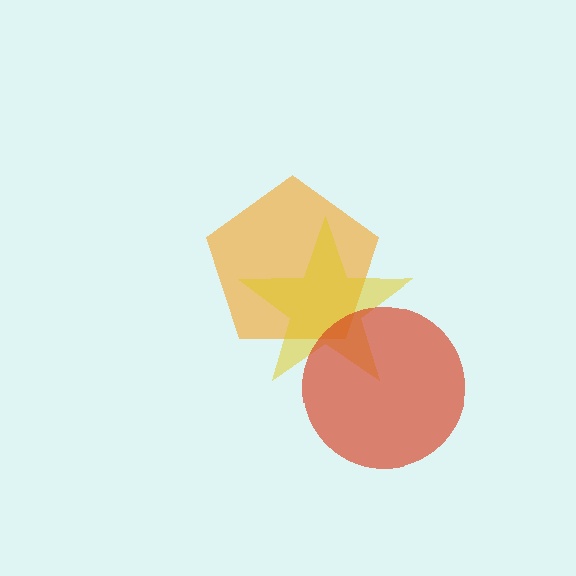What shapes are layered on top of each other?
The layered shapes are: an orange pentagon, a yellow star, a red circle.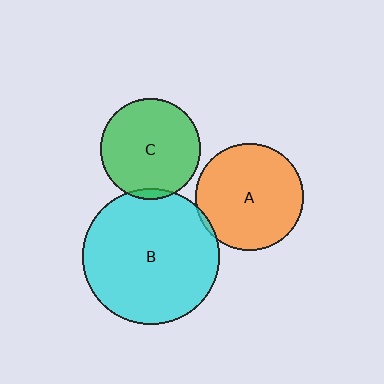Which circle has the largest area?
Circle B (cyan).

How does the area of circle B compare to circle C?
Approximately 1.8 times.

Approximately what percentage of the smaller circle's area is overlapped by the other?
Approximately 5%.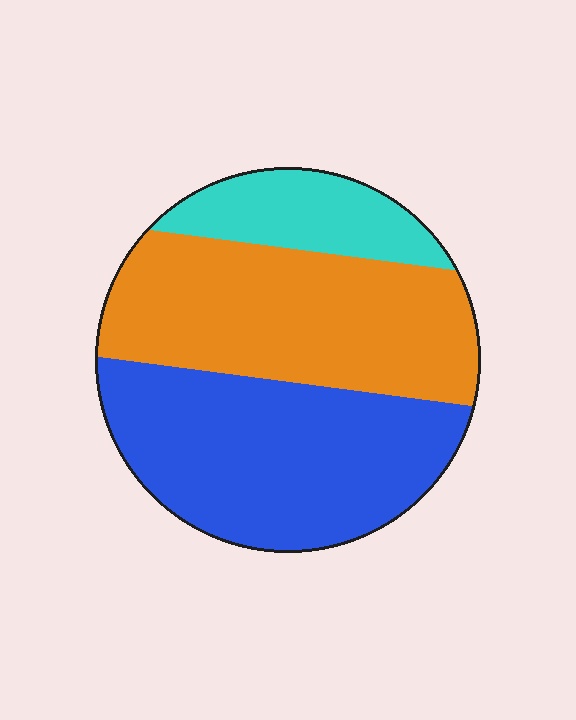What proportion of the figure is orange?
Orange covers 42% of the figure.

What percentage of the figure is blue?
Blue takes up about two fifths (2/5) of the figure.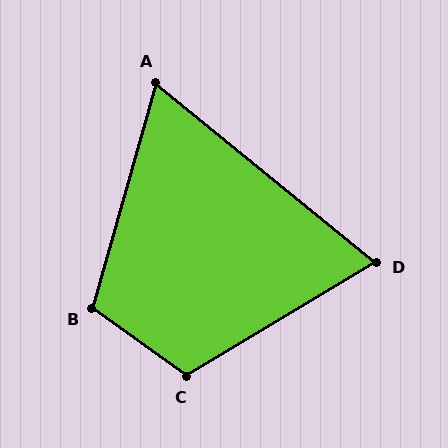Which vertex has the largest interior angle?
C, at approximately 113 degrees.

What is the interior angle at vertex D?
Approximately 70 degrees (acute).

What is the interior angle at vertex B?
Approximately 110 degrees (obtuse).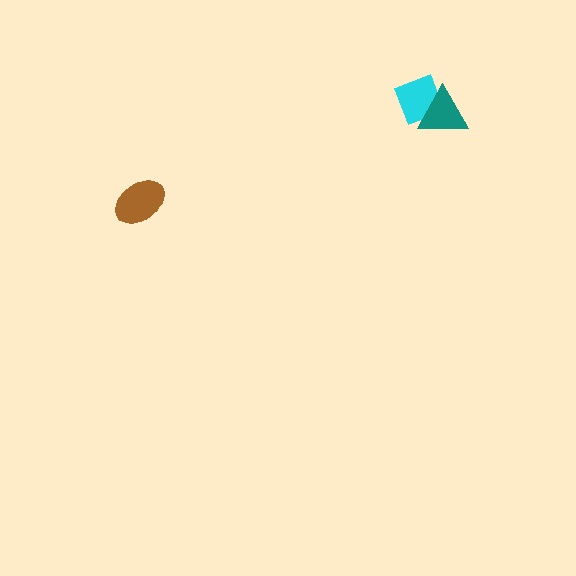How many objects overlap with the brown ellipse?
0 objects overlap with the brown ellipse.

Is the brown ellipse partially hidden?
No, no other shape covers it.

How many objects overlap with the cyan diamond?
1 object overlaps with the cyan diamond.